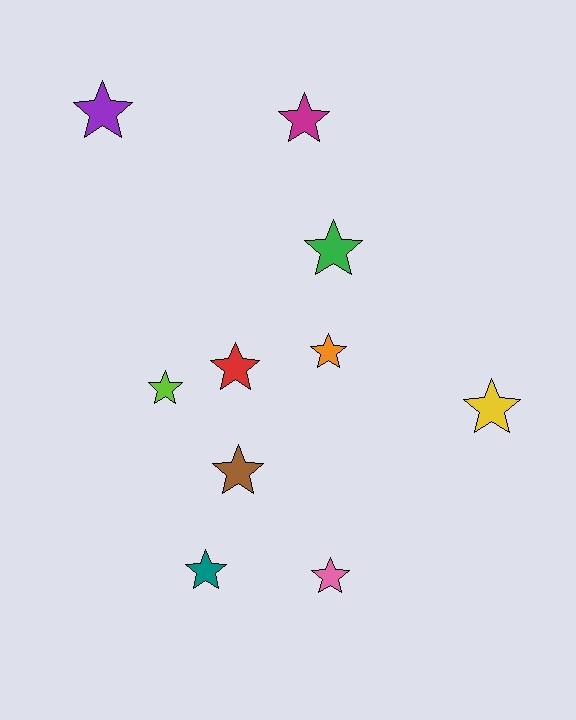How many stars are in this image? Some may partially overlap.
There are 10 stars.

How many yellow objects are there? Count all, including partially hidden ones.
There is 1 yellow object.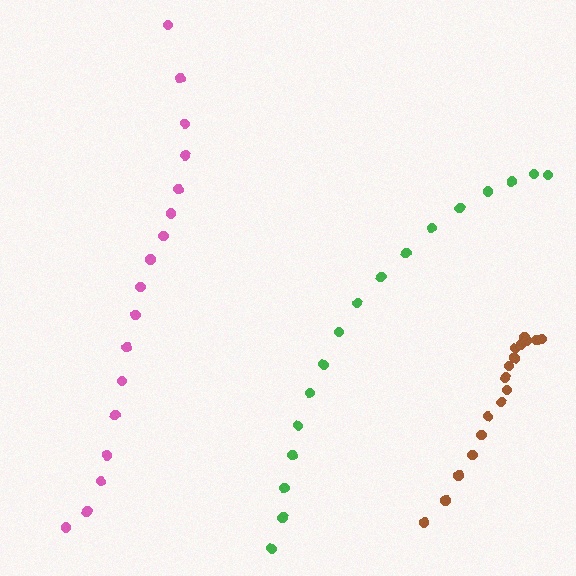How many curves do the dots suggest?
There are 3 distinct paths.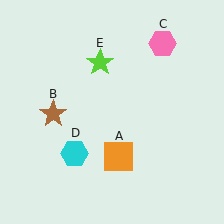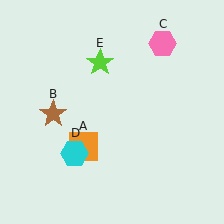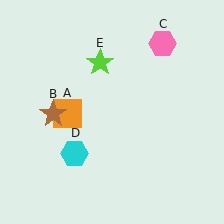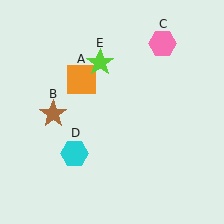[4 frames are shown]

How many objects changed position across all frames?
1 object changed position: orange square (object A).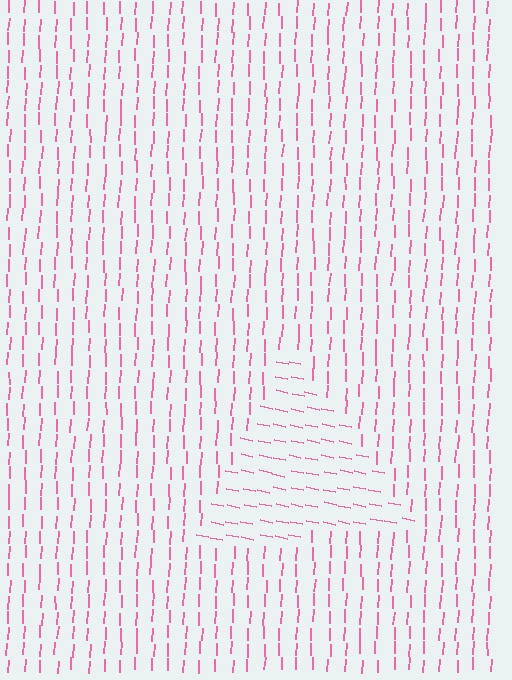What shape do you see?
I see a triangle.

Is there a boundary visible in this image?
Yes, there is a texture boundary formed by a change in line orientation.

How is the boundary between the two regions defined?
The boundary is defined purely by a change in line orientation (approximately 81 degrees difference). All lines are the same color and thickness.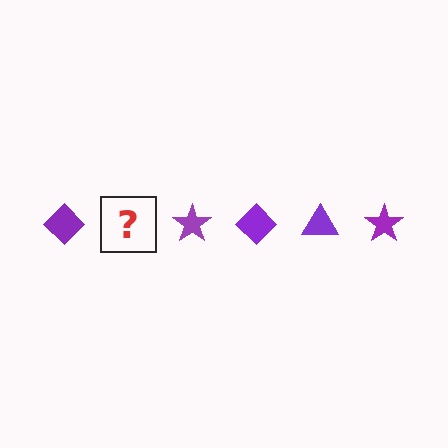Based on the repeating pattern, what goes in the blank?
The blank should be a purple triangle.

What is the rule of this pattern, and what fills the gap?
The rule is that the pattern cycles through diamond, triangle, star shapes in purple. The gap should be filled with a purple triangle.